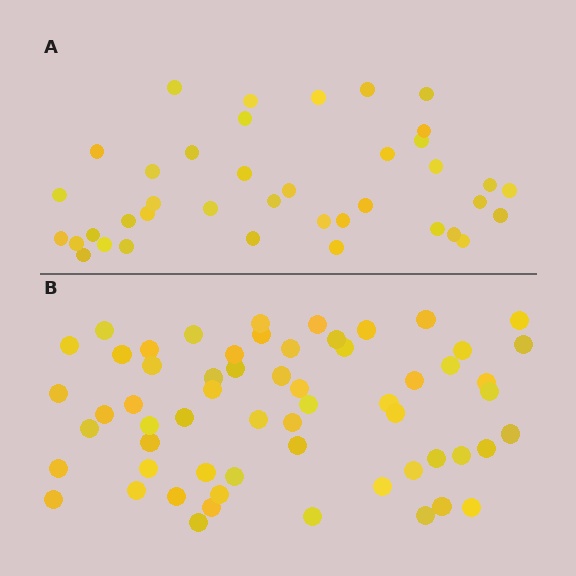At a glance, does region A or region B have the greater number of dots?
Region B (the bottom region) has more dots.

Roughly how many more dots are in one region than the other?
Region B has approximately 20 more dots than region A.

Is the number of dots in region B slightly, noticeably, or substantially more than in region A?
Region B has substantially more. The ratio is roughly 1.5 to 1.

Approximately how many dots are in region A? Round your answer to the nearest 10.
About 40 dots. (The exact count is 39, which rounds to 40.)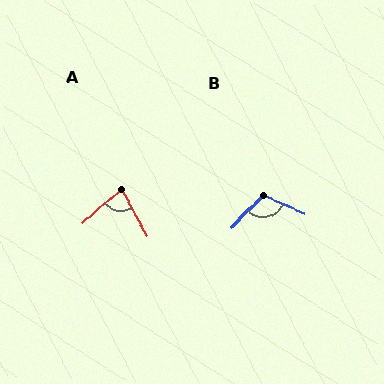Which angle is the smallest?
A, at approximately 77 degrees.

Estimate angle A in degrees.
Approximately 77 degrees.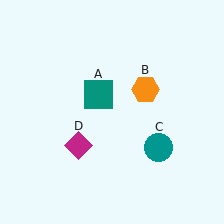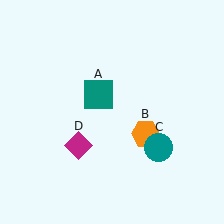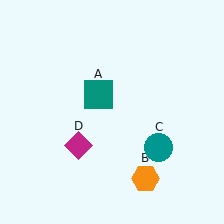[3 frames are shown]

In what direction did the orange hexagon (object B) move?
The orange hexagon (object B) moved down.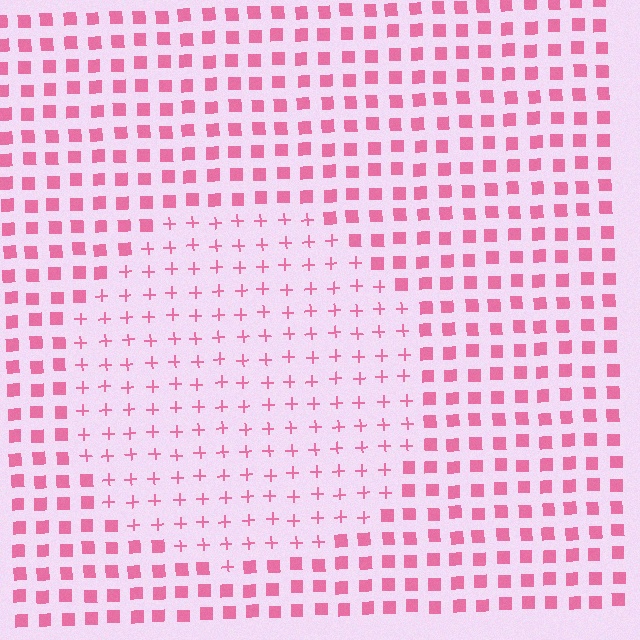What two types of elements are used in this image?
The image uses plus signs inside the circle region and squares outside it.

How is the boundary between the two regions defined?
The boundary is defined by a change in element shape: plus signs inside vs. squares outside. All elements share the same color and spacing.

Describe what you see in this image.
The image is filled with small pink elements arranged in a uniform grid. A circle-shaped region contains plus signs, while the surrounding area contains squares. The boundary is defined purely by the change in element shape.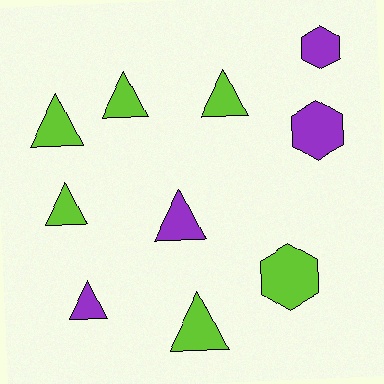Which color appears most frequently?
Lime, with 6 objects.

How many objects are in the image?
There are 10 objects.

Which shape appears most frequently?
Triangle, with 7 objects.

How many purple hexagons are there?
There are 2 purple hexagons.